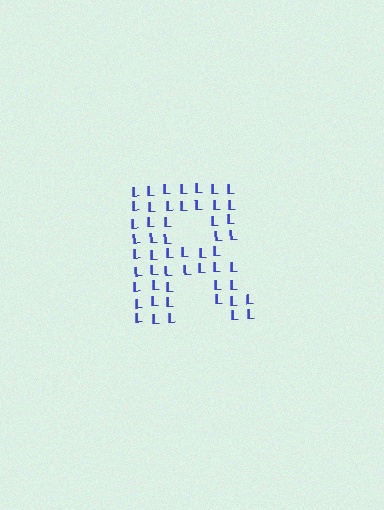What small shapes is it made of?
It is made of small letter L's.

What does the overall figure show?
The overall figure shows the letter R.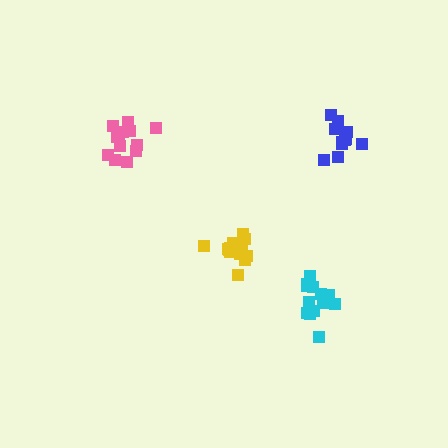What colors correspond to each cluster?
The clusters are colored: pink, yellow, cyan, blue.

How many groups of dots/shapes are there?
There are 4 groups.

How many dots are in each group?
Group 1: 13 dots, Group 2: 16 dots, Group 3: 14 dots, Group 4: 12 dots (55 total).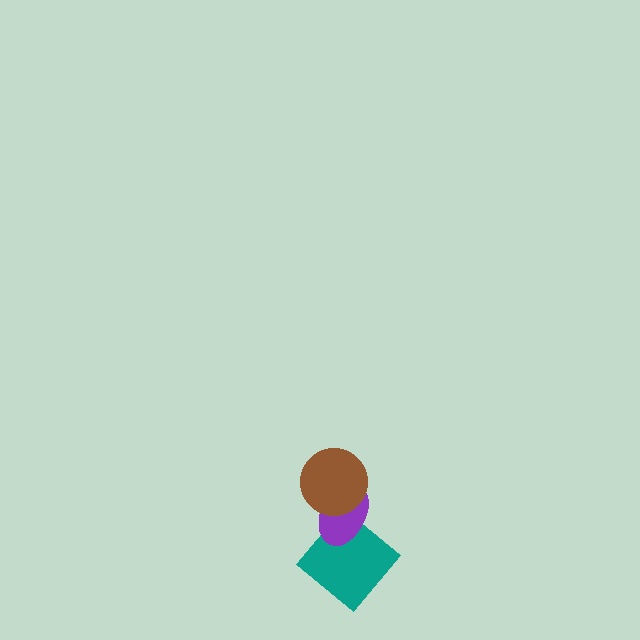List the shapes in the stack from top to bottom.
From top to bottom: the brown circle, the purple ellipse, the teal diamond.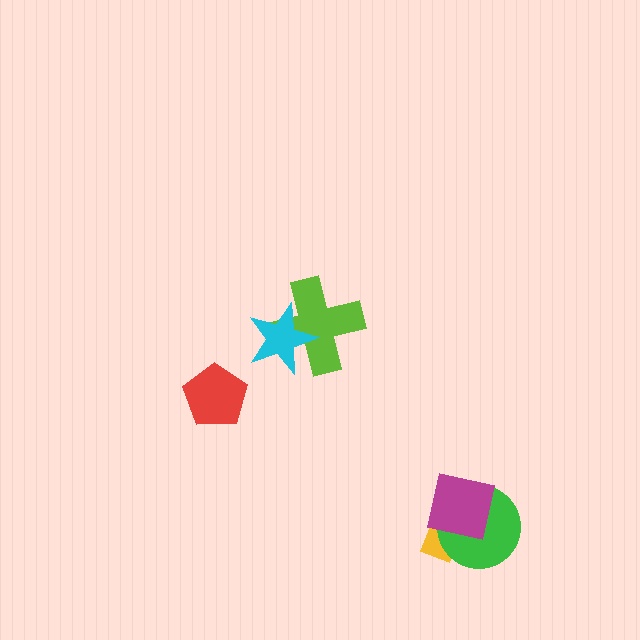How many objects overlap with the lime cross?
1 object overlaps with the lime cross.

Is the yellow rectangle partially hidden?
Yes, it is partially covered by another shape.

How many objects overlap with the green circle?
2 objects overlap with the green circle.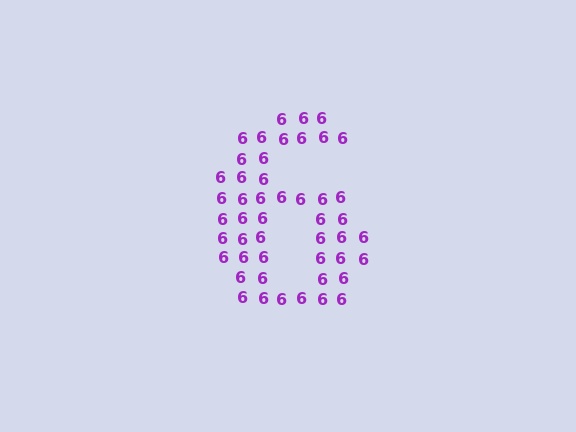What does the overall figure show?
The overall figure shows the digit 6.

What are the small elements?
The small elements are digit 6's.